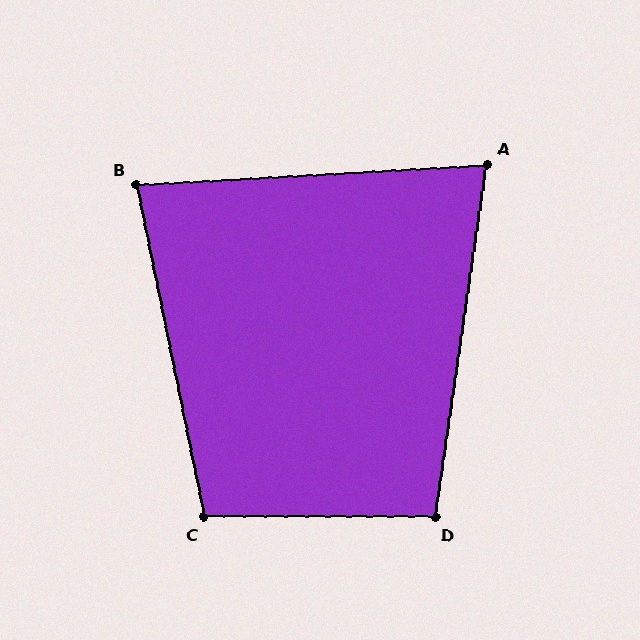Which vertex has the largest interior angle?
C, at approximately 102 degrees.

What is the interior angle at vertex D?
Approximately 98 degrees (obtuse).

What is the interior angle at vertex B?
Approximately 82 degrees (acute).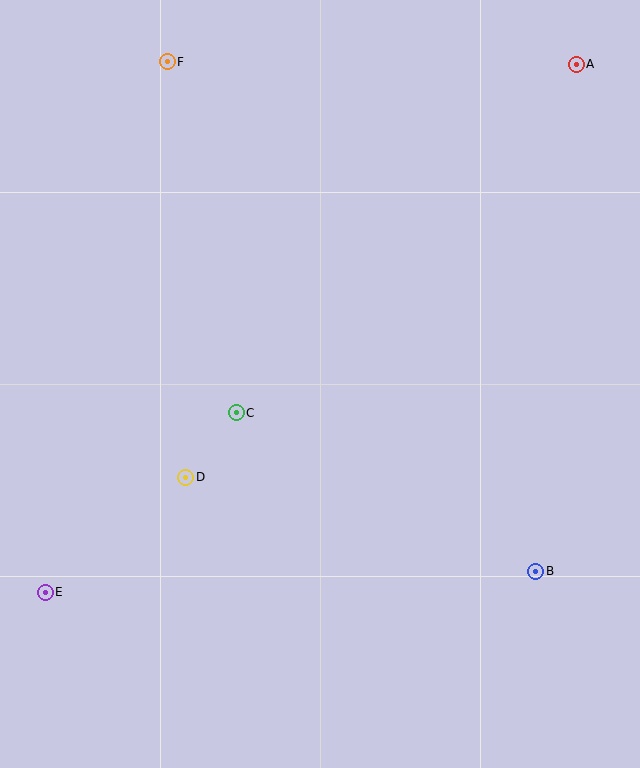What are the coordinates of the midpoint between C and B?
The midpoint between C and B is at (386, 492).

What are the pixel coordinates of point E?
Point E is at (45, 592).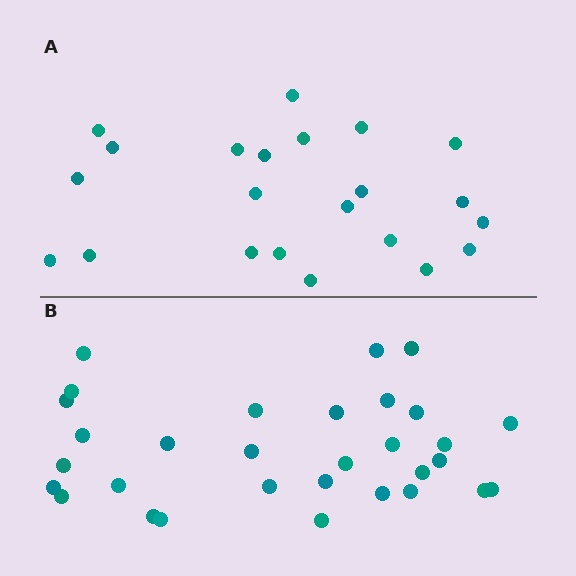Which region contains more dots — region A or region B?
Region B (the bottom region) has more dots.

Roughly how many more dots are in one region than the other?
Region B has roughly 8 or so more dots than region A.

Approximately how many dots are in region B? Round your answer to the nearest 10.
About 30 dots. (The exact count is 31, which rounds to 30.)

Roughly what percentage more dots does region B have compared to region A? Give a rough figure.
About 40% more.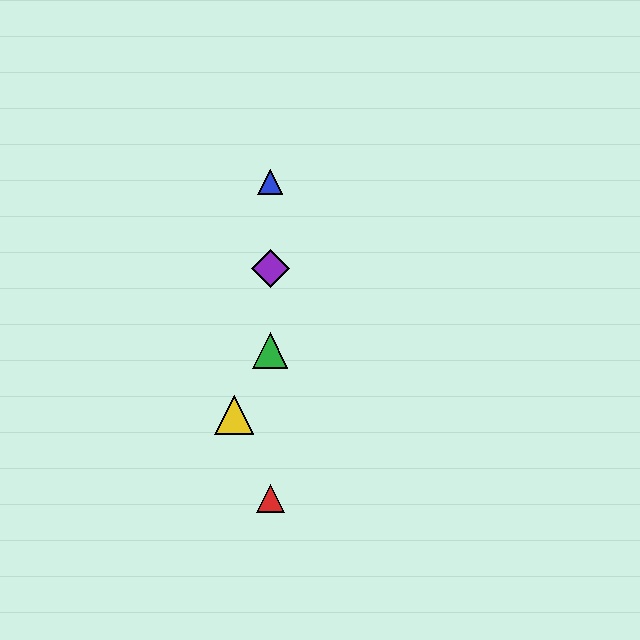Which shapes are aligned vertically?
The red triangle, the blue triangle, the green triangle, the purple diamond are aligned vertically.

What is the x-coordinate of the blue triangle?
The blue triangle is at x≈270.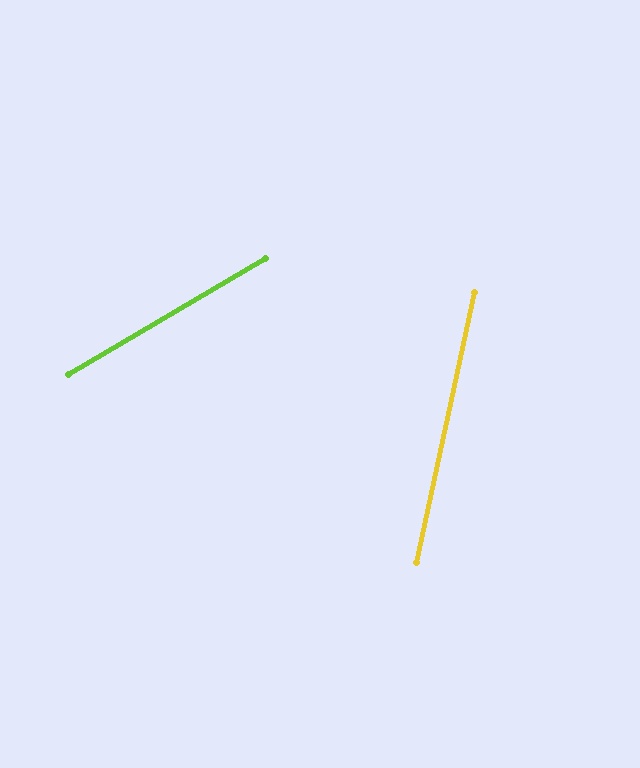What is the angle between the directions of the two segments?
Approximately 47 degrees.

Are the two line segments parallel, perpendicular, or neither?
Neither parallel nor perpendicular — they differ by about 47°.